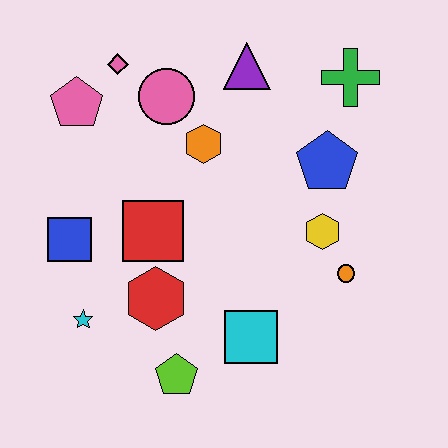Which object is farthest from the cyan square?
The pink diamond is farthest from the cyan square.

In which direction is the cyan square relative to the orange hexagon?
The cyan square is below the orange hexagon.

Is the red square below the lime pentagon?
No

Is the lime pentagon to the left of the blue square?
No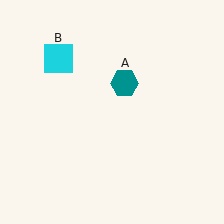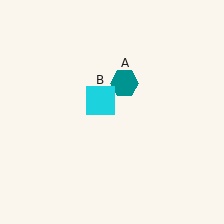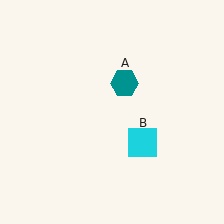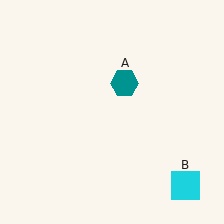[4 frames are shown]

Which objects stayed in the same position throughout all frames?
Teal hexagon (object A) remained stationary.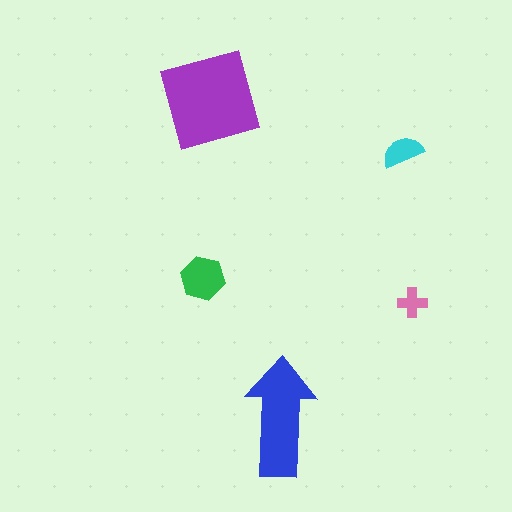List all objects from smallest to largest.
The pink cross, the cyan semicircle, the green hexagon, the blue arrow, the purple square.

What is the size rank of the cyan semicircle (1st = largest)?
4th.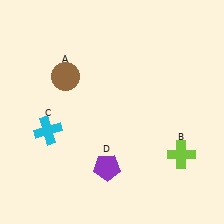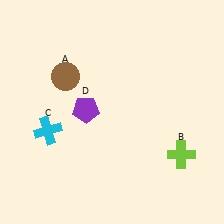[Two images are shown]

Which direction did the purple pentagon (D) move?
The purple pentagon (D) moved up.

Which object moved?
The purple pentagon (D) moved up.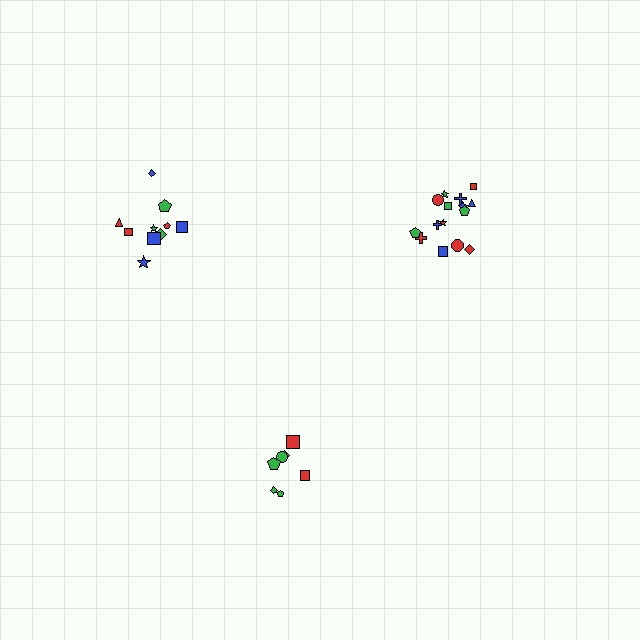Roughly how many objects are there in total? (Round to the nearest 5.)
Roughly 30 objects in total.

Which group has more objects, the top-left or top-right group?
The top-right group.